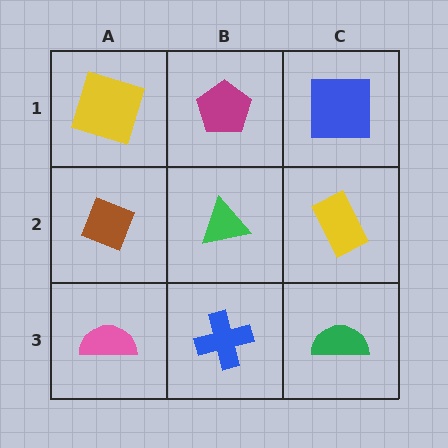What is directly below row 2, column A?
A pink semicircle.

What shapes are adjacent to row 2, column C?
A blue square (row 1, column C), a green semicircle (row 3, column C), a green triangle (row 2, column B).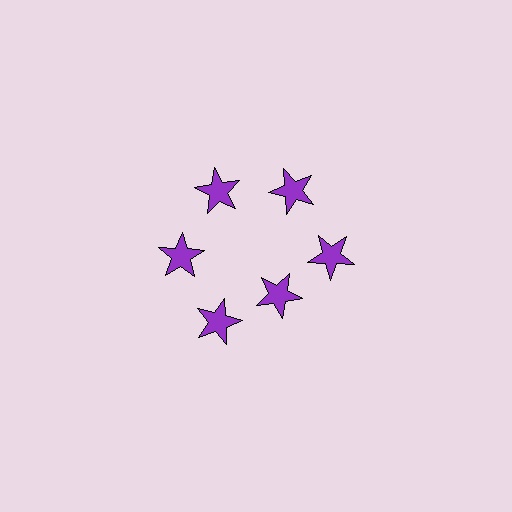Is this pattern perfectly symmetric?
No. The 6 purple stars are arranged in a ring, but one element near the 5 o'clock position is pulled inward toward the center, breaking the 6-fold rotational symmetry.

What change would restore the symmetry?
The symmetry would be restored by moving it outward, back onto the ring so that all 6 stars sit at equal angles and equal distance from the center.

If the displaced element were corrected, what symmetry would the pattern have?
It would have 6-fold rotational symmetry — the pattern would map onto itself every 60 degrees.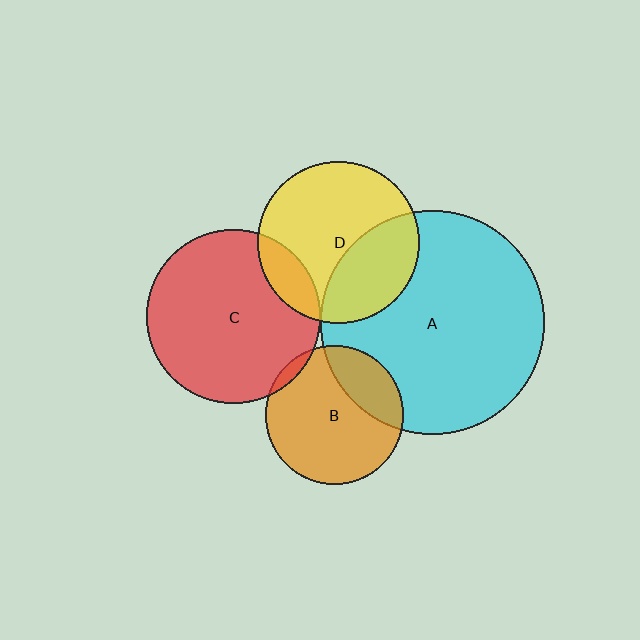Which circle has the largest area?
Circle A (cyan).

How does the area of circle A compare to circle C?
Approximately 1.7 times.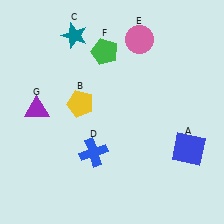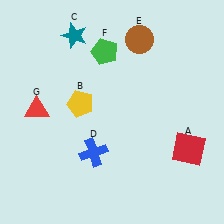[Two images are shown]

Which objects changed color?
A changed from blue to red. E changed from pink to brown. G changed from purple to red.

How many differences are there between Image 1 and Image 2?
There are 3 differences between the two images.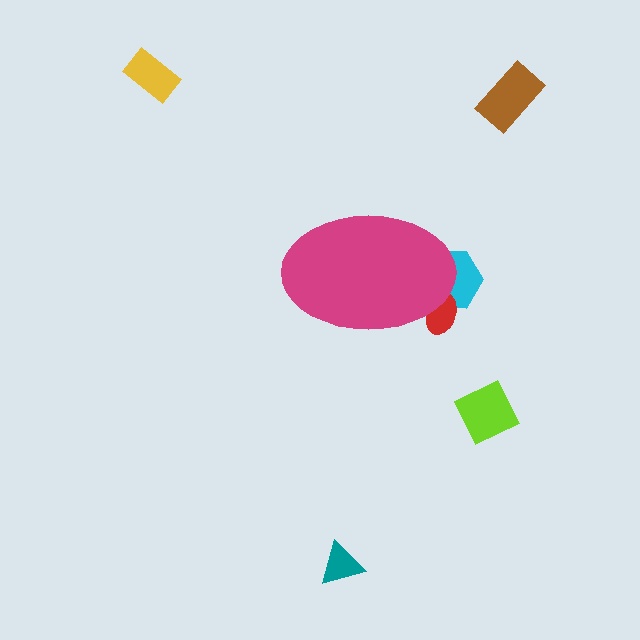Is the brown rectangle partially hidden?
No, the brown rectangle is fully visible.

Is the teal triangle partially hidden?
No, the teal triangle is fully visible.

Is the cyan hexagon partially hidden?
Yes, the cyan hexagon is partially hidden behind the magenta ellipse.